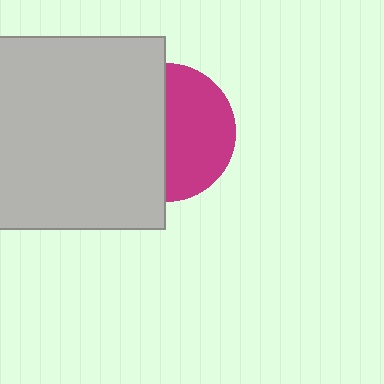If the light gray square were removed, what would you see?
You would see the complete magenta circle.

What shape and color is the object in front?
The object in front is a light gray square.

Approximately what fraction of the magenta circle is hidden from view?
Roughly 50% of the magenta circle is hidden behind the light gray square.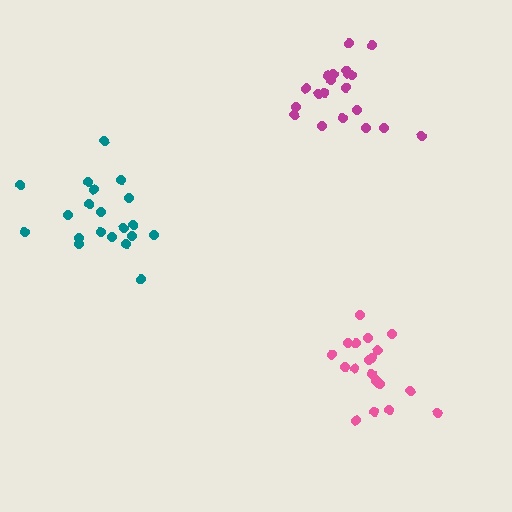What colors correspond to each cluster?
The clusters are colored: magenta, pink, teal.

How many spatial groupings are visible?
There are 3 spatial groupings.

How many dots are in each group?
Group 1: 20 dots, Group 2: 19 dots, Group 3: 20 dots (59 total).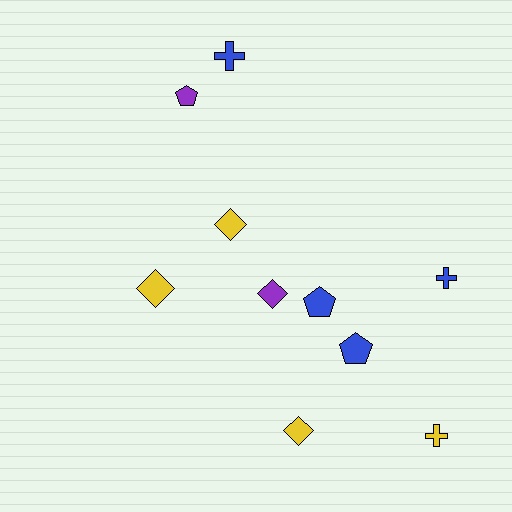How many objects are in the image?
There are 10 objects.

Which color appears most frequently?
Blue, with 4 objects.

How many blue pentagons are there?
There are 2 blue pentagons.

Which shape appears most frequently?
Diamond, with 4 objects.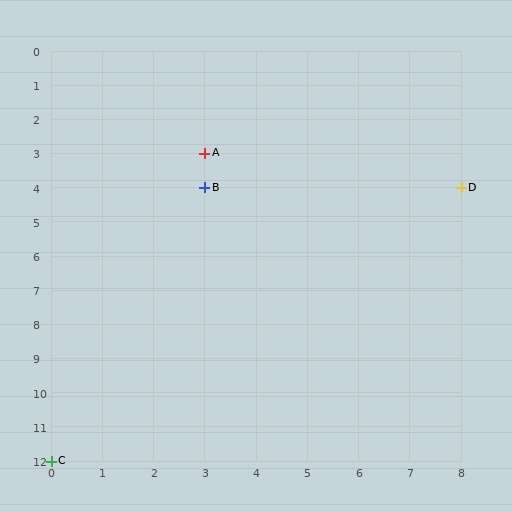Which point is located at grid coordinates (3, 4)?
Point B is at (3, 4).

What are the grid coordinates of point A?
Point A is at grid coordinates (3, 3).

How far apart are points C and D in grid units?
Points C and D are 8 columns and 8 rows apart (about 11.3 grid units diagonally).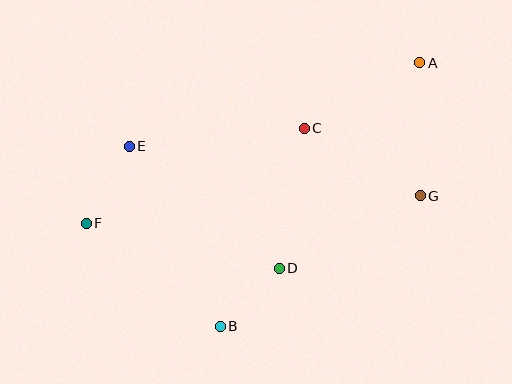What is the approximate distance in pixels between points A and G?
The distance between A and G is approximately 133 pixels.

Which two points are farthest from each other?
Points A and F are farthest from each other.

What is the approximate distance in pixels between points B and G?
The distance between B and G is approximately 239 pixels.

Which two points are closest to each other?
Points B and D are closest to each other.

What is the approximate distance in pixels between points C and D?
The distance between C and D is approximately 142 pixels.